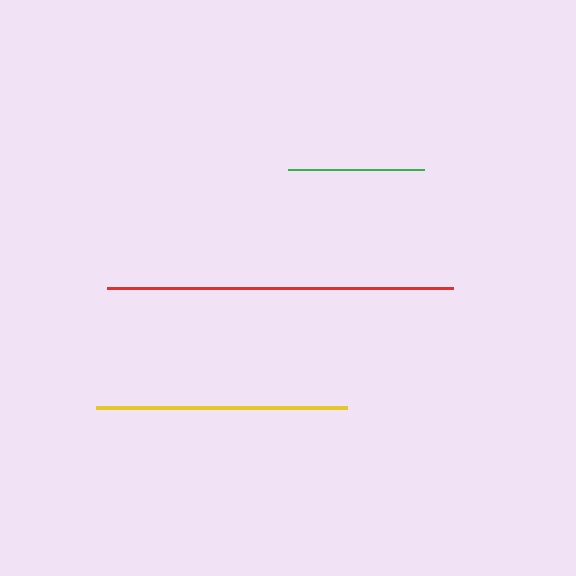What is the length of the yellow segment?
The yellow segment is approximately 250 pixels long.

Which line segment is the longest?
The red line is the longest at approximately 346 pixels.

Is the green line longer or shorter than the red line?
The red line is longer than the green line.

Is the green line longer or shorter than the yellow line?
The yellow line is longer than the green line.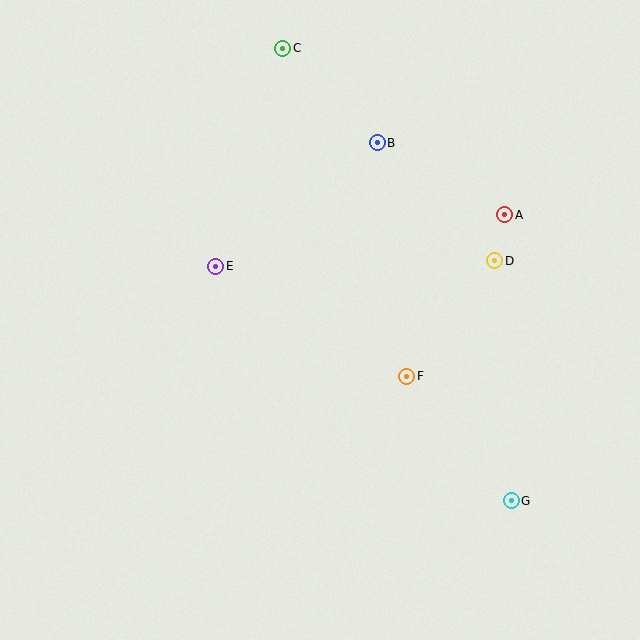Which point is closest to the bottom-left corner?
Point E is closest to the bottom-left corner.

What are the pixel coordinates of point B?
Point B is at (377, 143).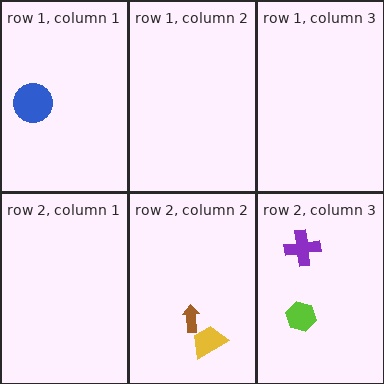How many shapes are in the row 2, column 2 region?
2.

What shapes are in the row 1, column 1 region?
The blue circle.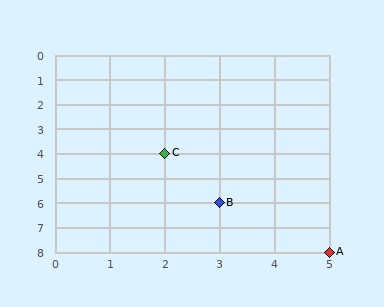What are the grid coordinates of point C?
Point C is at grid coordinates (2, 4).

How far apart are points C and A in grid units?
Points C and A are 3 columns and 4 rows apart (about 5.0 grid units diagonally).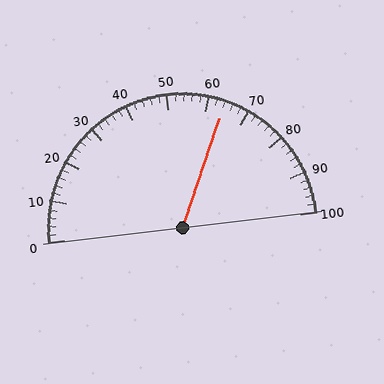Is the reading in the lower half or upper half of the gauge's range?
The reading is in the upper half of the range (0 to 100).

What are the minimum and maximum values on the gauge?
The gauge ranges from 0 to 100.